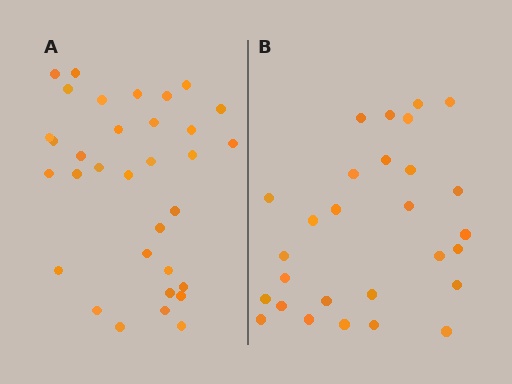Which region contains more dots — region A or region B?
Region A (the left region) has more dots.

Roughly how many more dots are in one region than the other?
Region A has about 5 more dots than region B.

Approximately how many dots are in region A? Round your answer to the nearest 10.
About 30 dots. (The exact count is 33, which rounds to 30.)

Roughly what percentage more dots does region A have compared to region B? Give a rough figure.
About 20% more.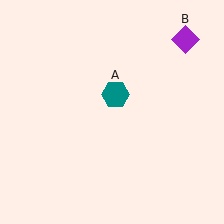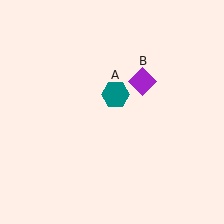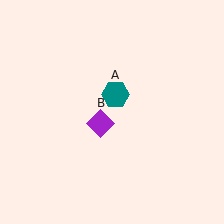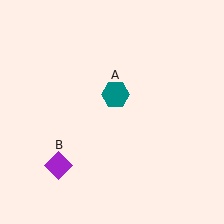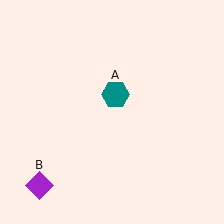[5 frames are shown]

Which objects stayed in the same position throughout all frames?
Teal hexagon (object A) remained stationary.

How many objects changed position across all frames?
1 object changed position: purple diamond (object B).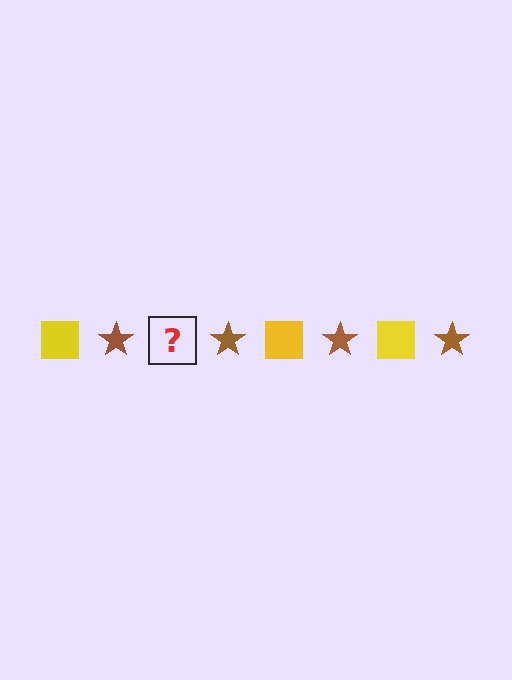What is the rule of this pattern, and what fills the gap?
The rule is that the pattern alternates between yellow square and brown star. The gap should be filled with a yellow square.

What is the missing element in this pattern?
The missing element is a yellow square.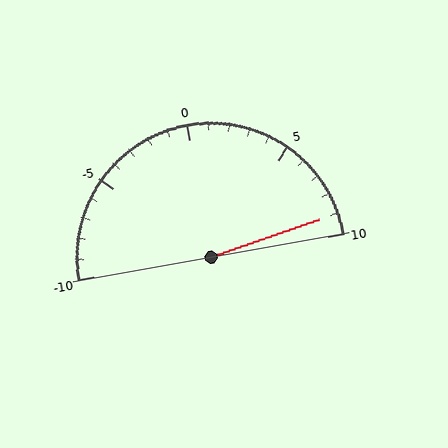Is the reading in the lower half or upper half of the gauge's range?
The reading is in the upper half of the range (-10 to 10).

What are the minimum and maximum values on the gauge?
The gauge ranges from -10 to 10.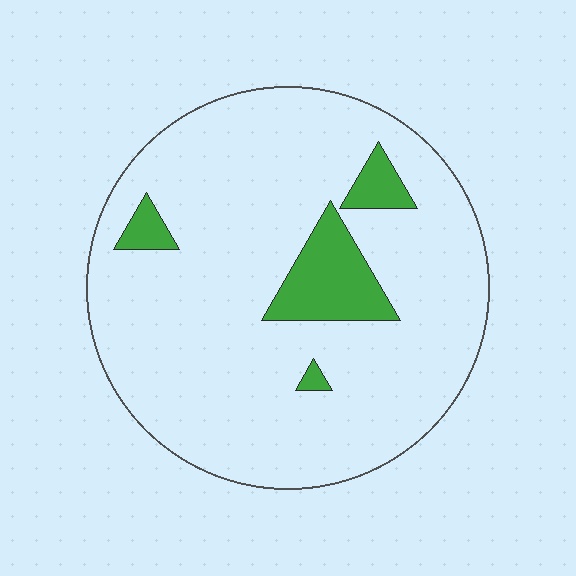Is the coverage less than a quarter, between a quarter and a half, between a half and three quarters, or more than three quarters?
Less than a quarter.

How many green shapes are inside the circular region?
4.